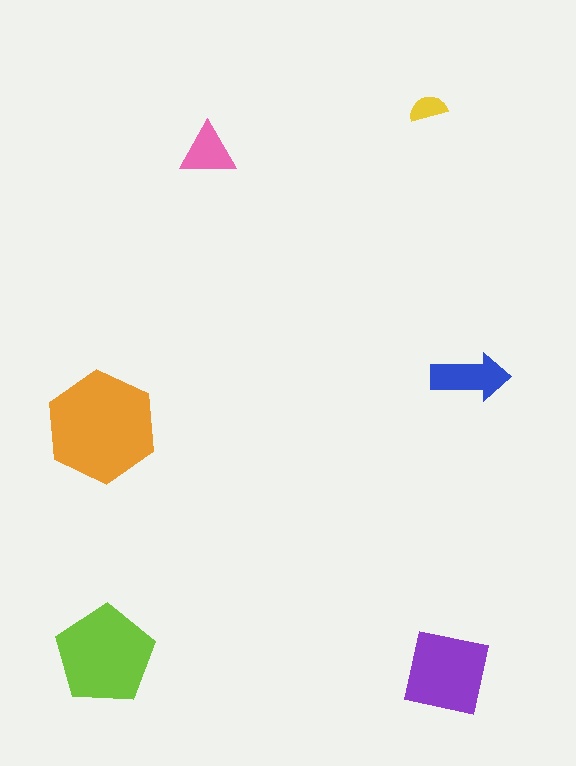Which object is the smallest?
The yellow semicircle.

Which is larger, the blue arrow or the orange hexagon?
The orange hexagon.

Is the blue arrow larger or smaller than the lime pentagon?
Smaller.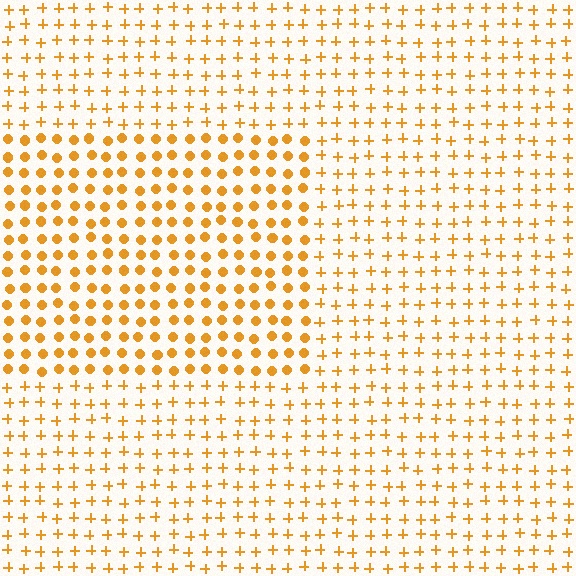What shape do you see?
I see a rectangle.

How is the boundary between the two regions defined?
The boundary is defined by a change in element shape: circles inside vs. plus signs outside. All elements share the same color and spacing.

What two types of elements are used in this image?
The image uses circles inside the rectangle region and plus signs outside it.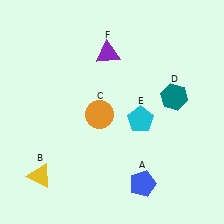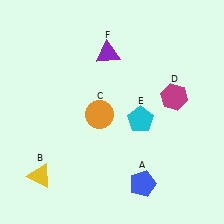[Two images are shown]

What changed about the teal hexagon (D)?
In Image 1, D is teal. In Image 2, it changed to magenta.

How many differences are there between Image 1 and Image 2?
There is 1 difference between the two images.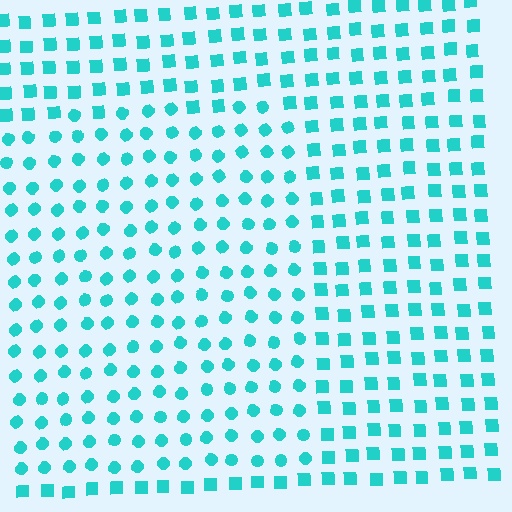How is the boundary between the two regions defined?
The boundary is defined by a change in element shape: circles inside vs. squares outside. All elements share the same color and spacing.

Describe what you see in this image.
The image is filled with small cyan elements arranged in a uniform grid. A rectangle-shaped region contains circles, while the surrounding area contains squares. The boundary is defined purely by the change in element shape.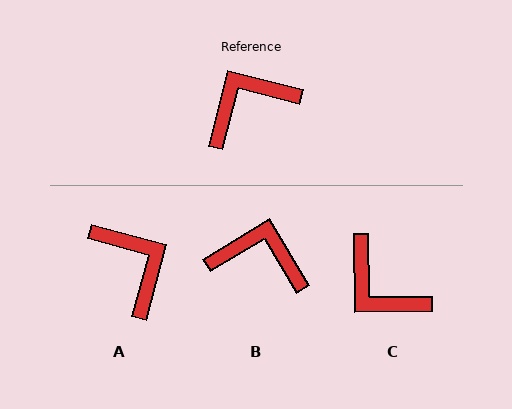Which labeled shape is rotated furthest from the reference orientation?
C, about 105 degrees away.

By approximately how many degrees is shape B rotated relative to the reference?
Approximately 45 degrees clockwise.